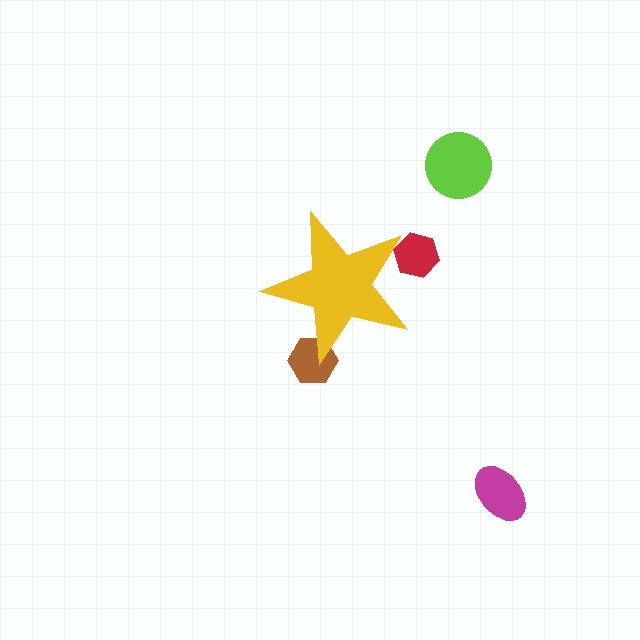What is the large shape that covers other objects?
A yellow star.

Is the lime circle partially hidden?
No, the lime circle is fully visible.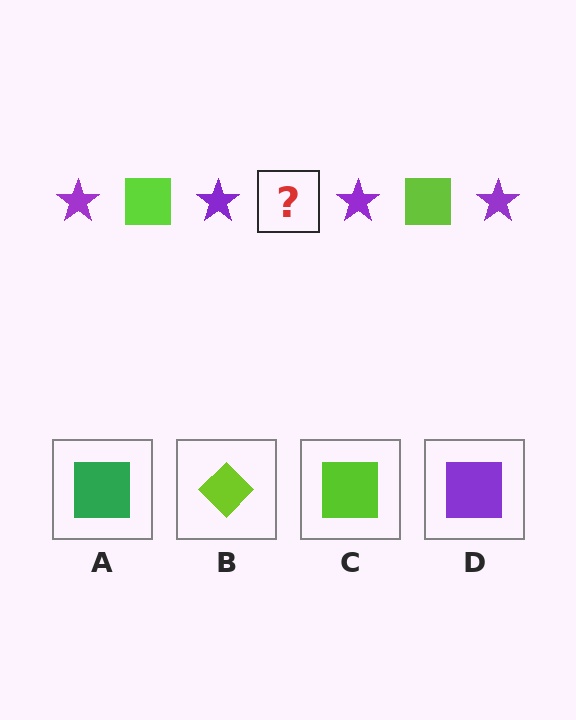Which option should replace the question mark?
Option C.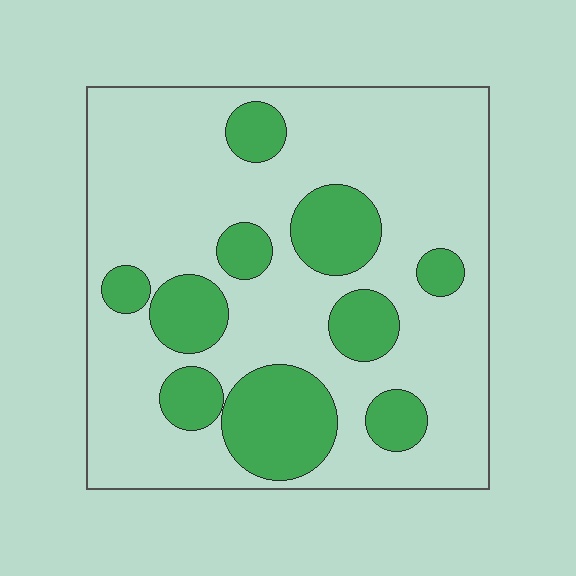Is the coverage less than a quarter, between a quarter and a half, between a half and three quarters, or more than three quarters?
Between a quarter and a half.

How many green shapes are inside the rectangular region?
10.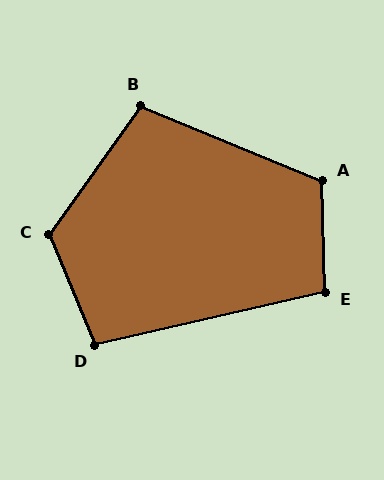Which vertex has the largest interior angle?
C, at approximately 122 degrees.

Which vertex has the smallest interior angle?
D, at approximately 100 degrees.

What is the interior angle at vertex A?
Approximately 114 degrees (obtuse).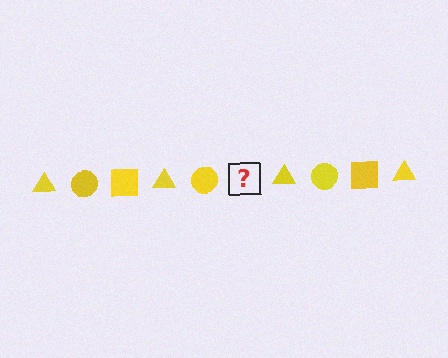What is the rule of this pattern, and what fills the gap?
The rule is that the pattern cycles through triangle, circle, square shapes in yellow. The gap should be filled with a yellow square.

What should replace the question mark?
The question mark should be replaced with a yellow square.